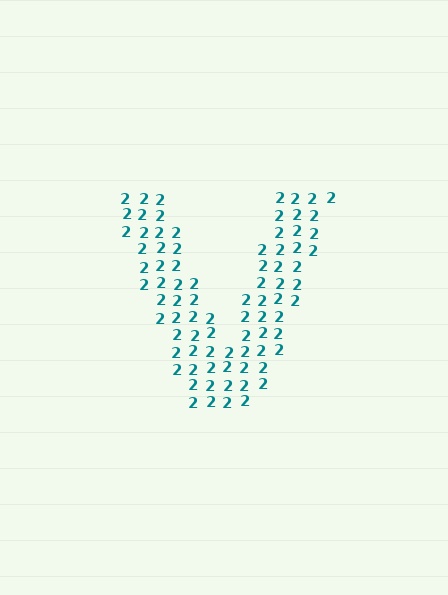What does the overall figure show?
The overall figure shows the letter V.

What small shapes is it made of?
It is made of small digit 2's.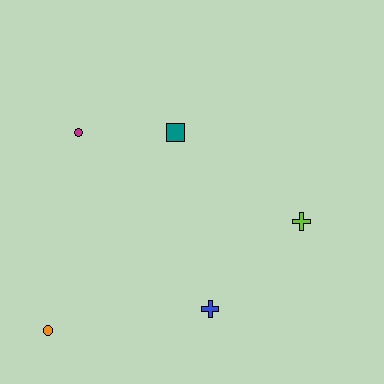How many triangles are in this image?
There are no triangles.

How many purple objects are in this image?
There are no purple objects.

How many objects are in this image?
There are 5 objects.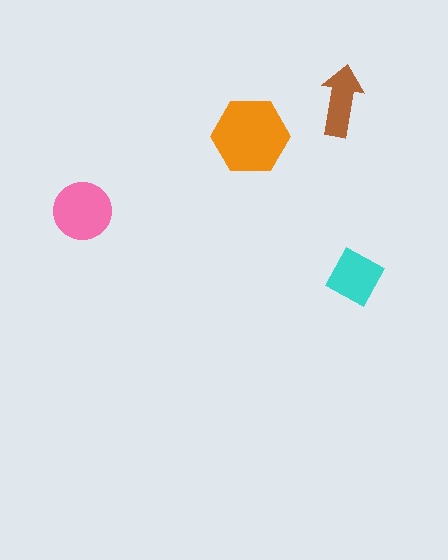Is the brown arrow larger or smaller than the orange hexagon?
Smaller.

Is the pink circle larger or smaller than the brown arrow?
Larger.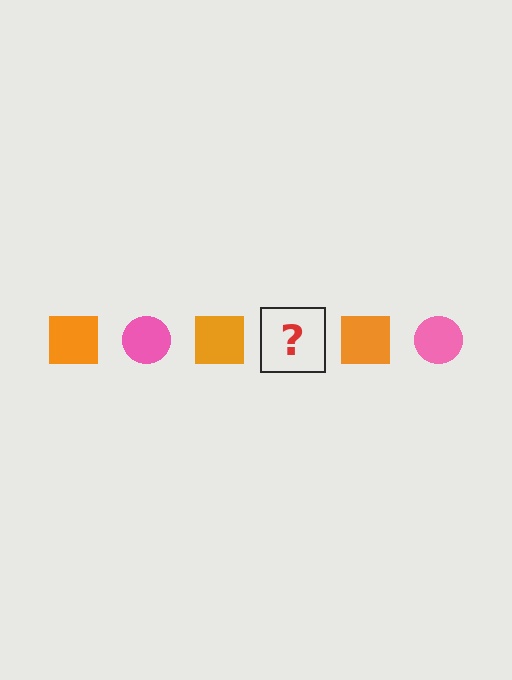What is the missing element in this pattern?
The missing element is a pink circle.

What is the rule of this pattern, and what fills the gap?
The rule is that the pattern alternates between orange square and pink circle. The gap should be filled with a pink circle.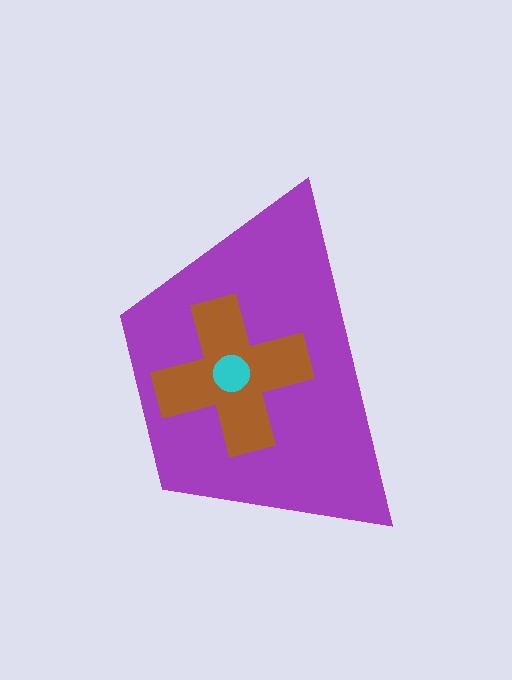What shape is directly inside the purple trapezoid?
The brown cross.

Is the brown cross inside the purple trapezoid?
Yes.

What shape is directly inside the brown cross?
The cyan circle.